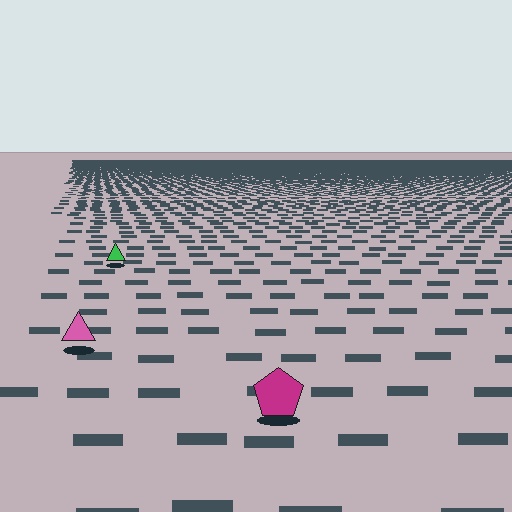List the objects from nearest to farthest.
From nearest to farthest: the magenta pentagon, the pink triangle, the green triangle.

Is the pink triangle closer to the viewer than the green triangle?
Yes. The pink triangle is closer — you can tell from the texture gradient: the ground texture is coarser near it.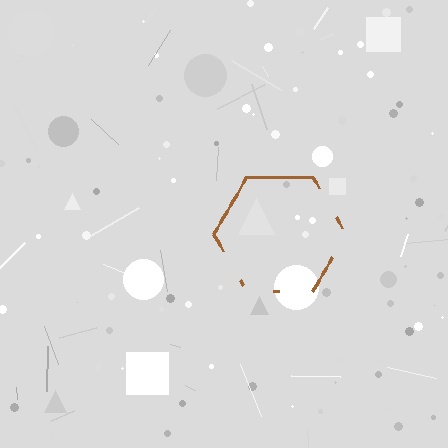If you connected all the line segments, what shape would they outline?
They would outline a hexagon.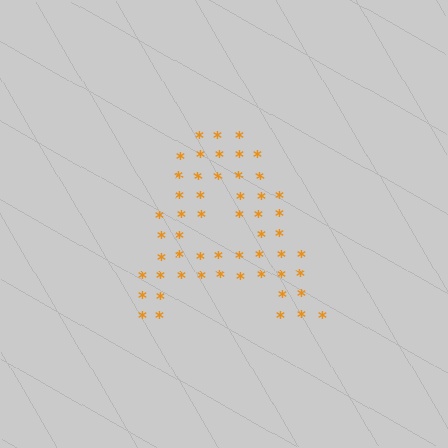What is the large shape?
The large shape is the letter A.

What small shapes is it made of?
It is made of small asterisks.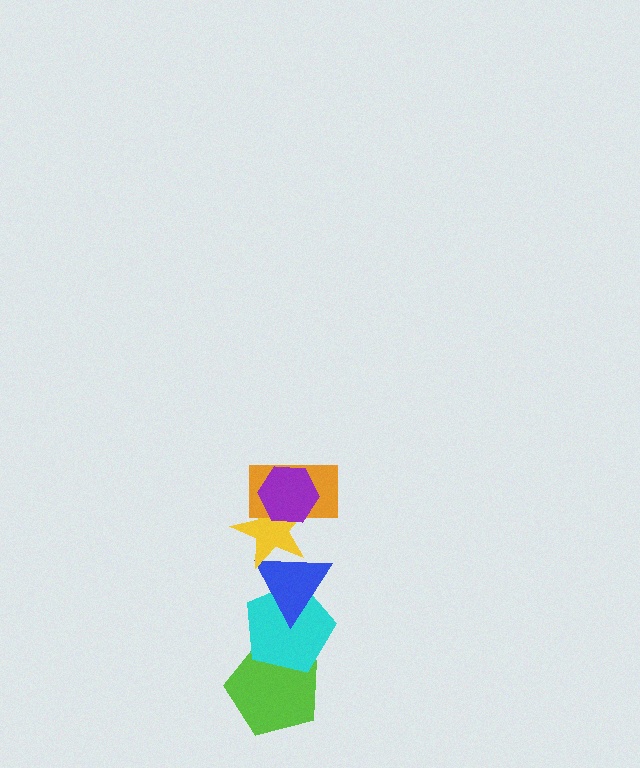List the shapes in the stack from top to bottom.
From top to bottom: the purple hexagon, the orange rectangle, the yellow star, the blue triangle, the cyan pentagon, the lime pentagon.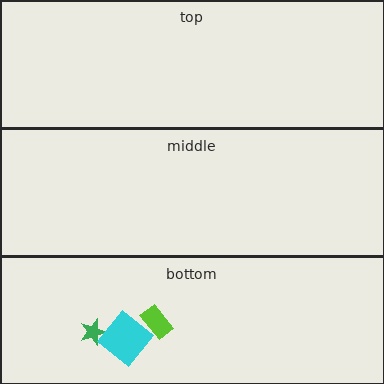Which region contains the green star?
The bottom region.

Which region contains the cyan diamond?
The bottom region.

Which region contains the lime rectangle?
The bottom region.